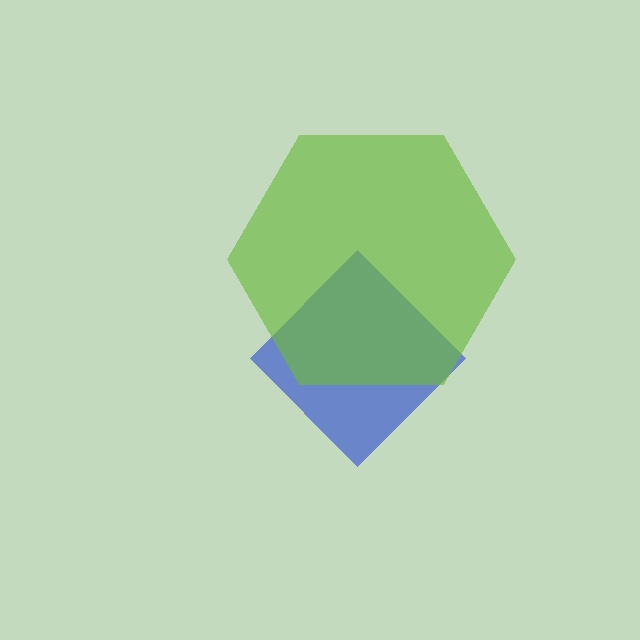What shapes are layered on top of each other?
The layered shapes are: a blue diamond, a lime hexagon.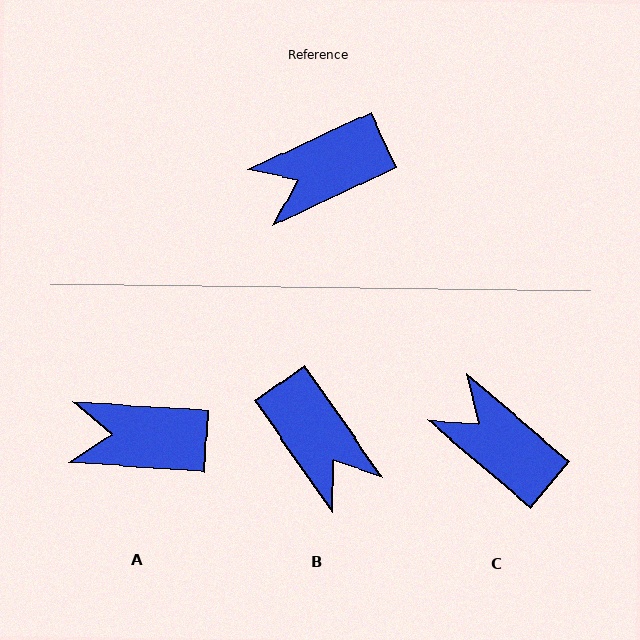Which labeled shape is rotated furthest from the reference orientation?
B, about 100 degrees away.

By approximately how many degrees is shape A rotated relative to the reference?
Approximately 29 degrees clockwise.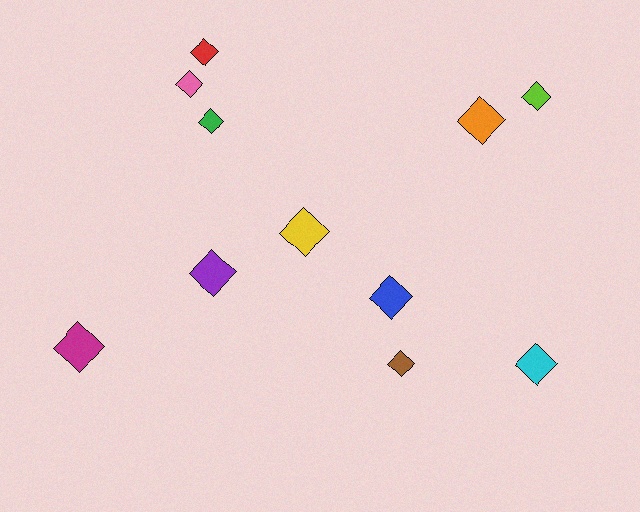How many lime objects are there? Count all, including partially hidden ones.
There is 1 lime object.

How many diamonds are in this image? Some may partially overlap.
There are 11 diamonds.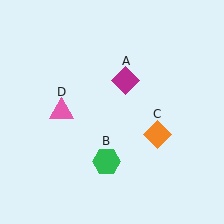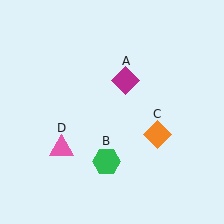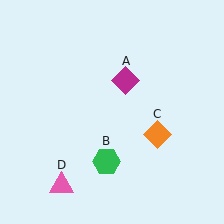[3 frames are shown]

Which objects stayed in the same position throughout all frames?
Magenta diamond (object A) and green hexagon (object B) and orange diamond (object C) remained stationary.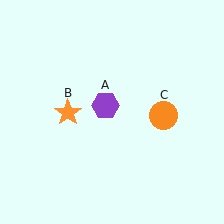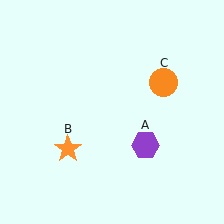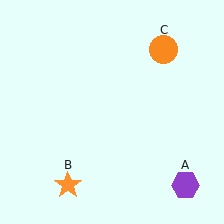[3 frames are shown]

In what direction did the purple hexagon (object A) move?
The purple hexagon (object A) moved down and to the right.